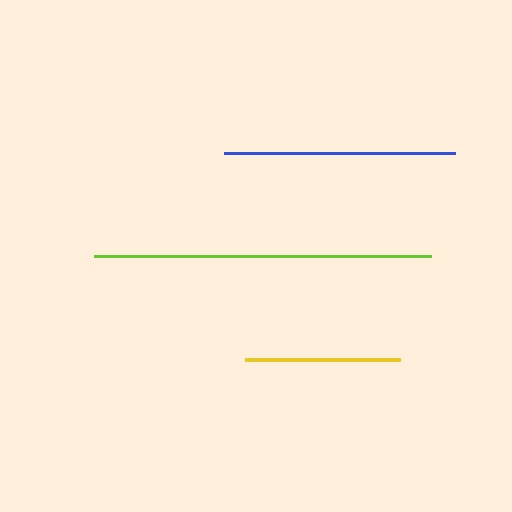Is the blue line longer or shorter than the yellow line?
The blue line is longer than the yellow line.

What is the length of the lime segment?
The lime segment is approximately 337 pixels long.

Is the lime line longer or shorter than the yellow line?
The lime line is longer than the yellow line.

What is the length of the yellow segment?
The yellow segment is approximately 155 pixels long.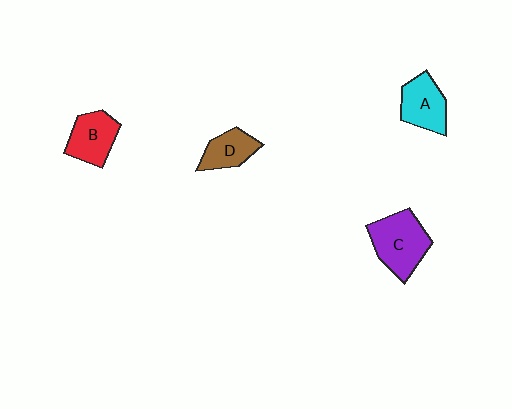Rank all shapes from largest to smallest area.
From largest to smallest: C (purple), A (cyan), B (red), D (brown).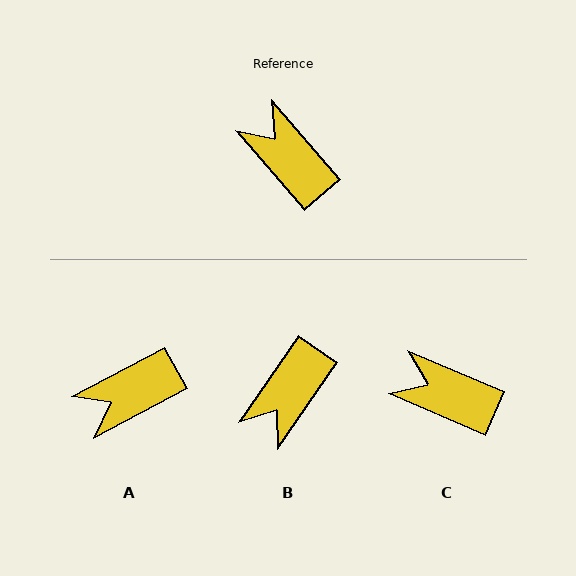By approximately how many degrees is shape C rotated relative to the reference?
Approximately 26 degrees counter-clockwise.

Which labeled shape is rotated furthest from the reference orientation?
B, about 105 degrees away.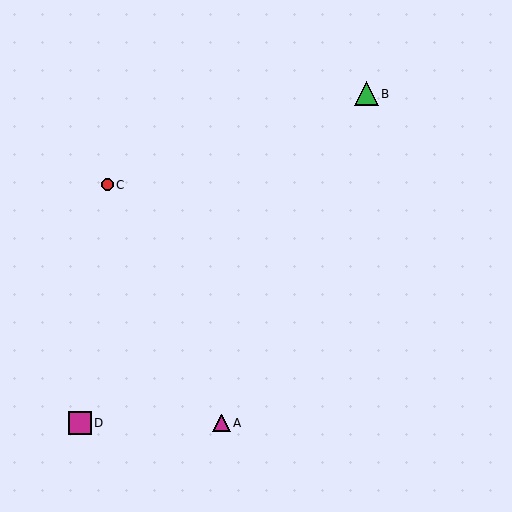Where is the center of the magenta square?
The center of the magenta square is at (80, 423).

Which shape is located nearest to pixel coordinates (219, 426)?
The magenta triangle (labeled A) at (221, 423) is nearest to that location.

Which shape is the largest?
The green triangle (labeled B) is the largest.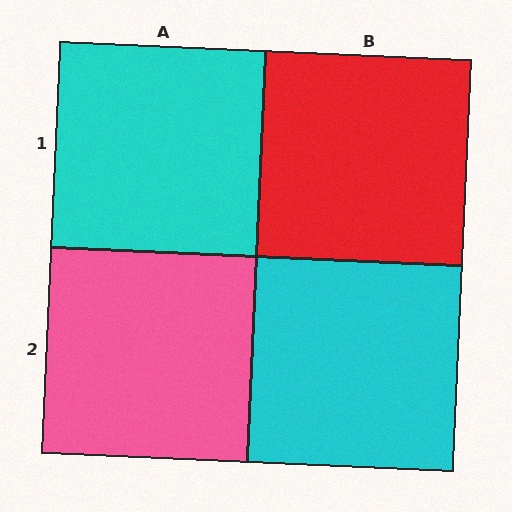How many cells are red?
1 cell is red.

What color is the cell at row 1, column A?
Cyan.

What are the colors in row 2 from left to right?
Pink, cyan.